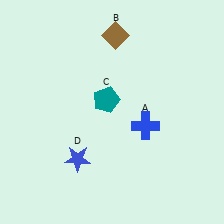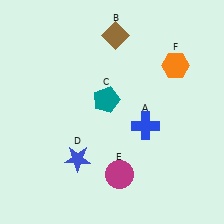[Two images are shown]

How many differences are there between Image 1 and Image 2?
There are 2 differences between the two images.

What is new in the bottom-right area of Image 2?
A magenta circle (E) was added in the bottom-right area of Image 2.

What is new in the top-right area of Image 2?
An orange hexagon (F) was added in the top-right area of Image 2.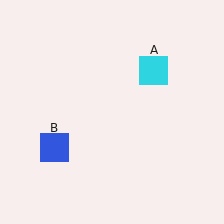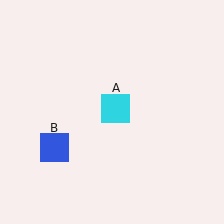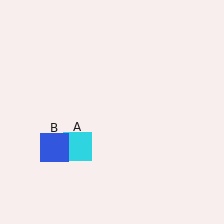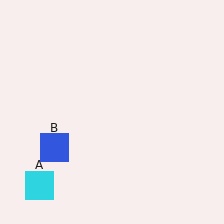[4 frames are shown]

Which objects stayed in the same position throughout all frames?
Blue square (object B) remained stationary.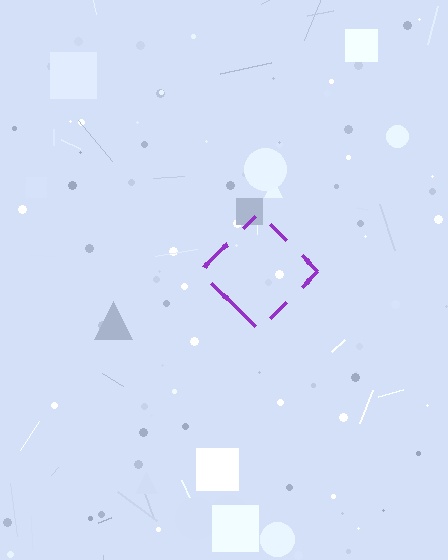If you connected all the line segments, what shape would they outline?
They would outline a diamond.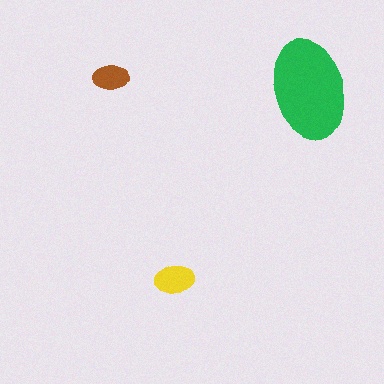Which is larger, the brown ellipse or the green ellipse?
The green one.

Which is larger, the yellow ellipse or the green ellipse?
The green one.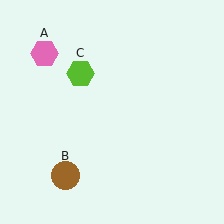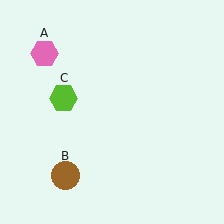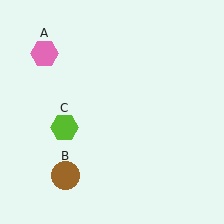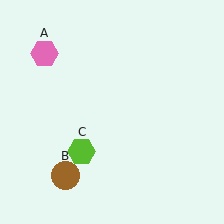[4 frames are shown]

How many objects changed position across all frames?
1 object changed position: lime hexagon (object C).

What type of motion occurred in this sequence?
The lime hexagon (object C) rotated counterclockwise around the center of the scene.